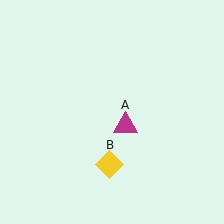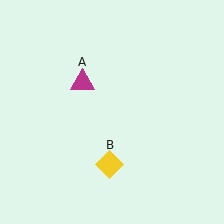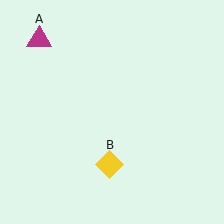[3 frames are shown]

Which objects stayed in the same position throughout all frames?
Yellow diamond (object B) remained stationary.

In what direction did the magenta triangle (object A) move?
The magenta triangle (object A) moved up and to the left.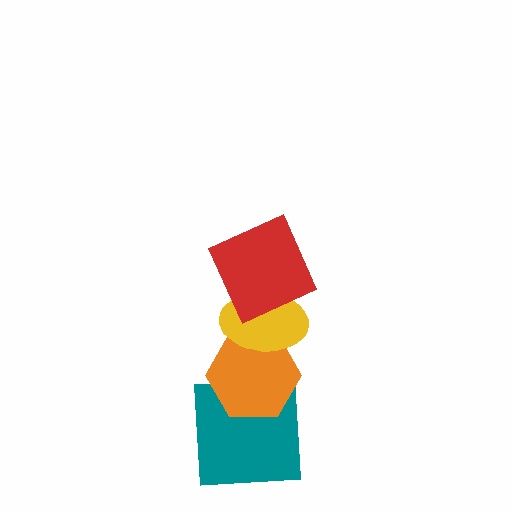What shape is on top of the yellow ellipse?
The red square is on top of the yellow ellipse.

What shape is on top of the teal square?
The orange hexagon is on top of the teal square.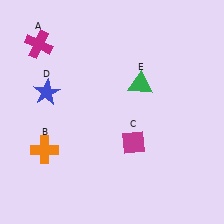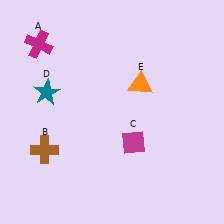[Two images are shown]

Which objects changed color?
B changed from orange to brown. D changed from blue to teal. E changed from green to orange.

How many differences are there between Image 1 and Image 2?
There are 3 differences between the two images.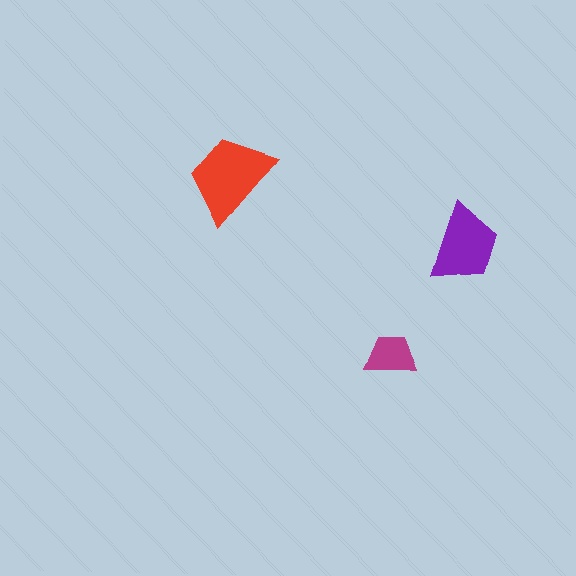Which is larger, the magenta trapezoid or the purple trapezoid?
The purple one.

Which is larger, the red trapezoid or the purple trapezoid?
The red one.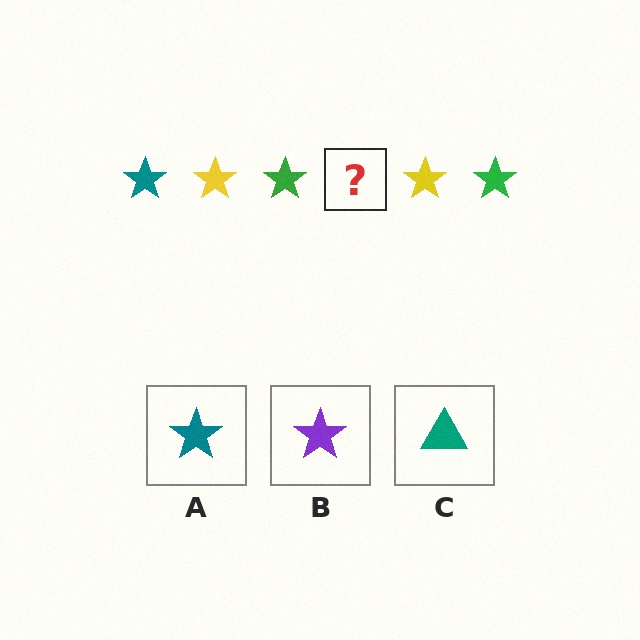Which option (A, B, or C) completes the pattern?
A.